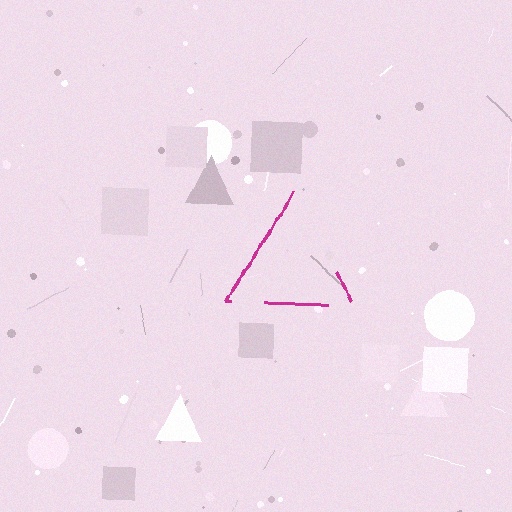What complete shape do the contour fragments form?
The contour fragments form a triangle.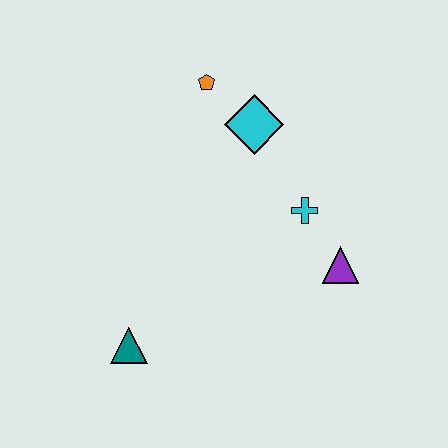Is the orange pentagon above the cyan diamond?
Yes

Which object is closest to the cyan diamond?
The orange pentagon is closest to the cyan diamond.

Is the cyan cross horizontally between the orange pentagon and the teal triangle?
No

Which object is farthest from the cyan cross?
The teal triangle is farthest from the cyan cross.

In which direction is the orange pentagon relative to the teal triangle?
The orange pentagon is above the teal triangle.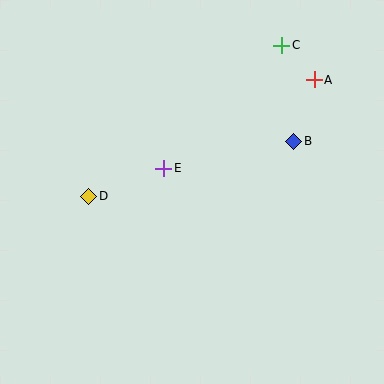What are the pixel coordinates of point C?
Point C is at (282, 45).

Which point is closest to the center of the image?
Point E at (164, 168) is closest to the center.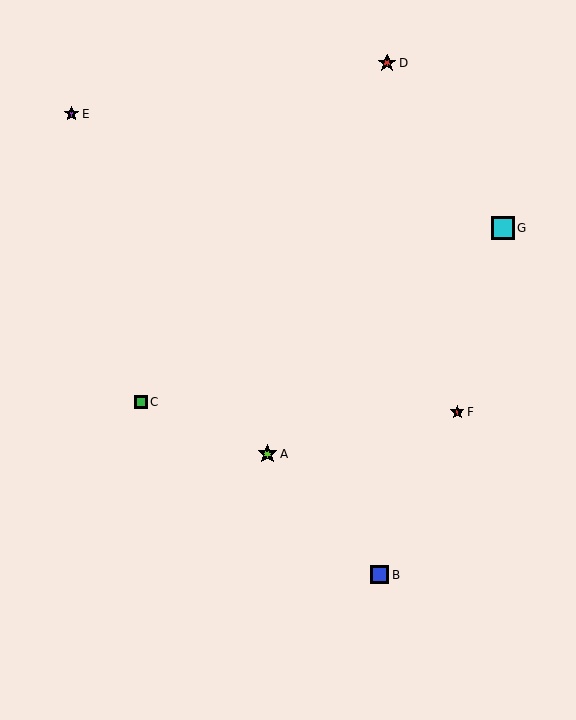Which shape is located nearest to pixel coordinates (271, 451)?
The lime star (labeled A) at (267, 454) is nearest to that location.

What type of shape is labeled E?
Shape E is a purple star.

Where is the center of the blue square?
The center of the blue square is at (380, 575).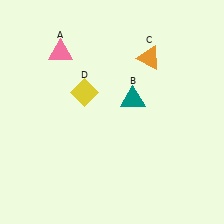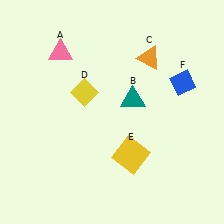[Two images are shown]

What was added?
A yellow square (E), a blue diamond (F) were added in Image 2.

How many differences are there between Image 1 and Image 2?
There are 2 differences between the two images.